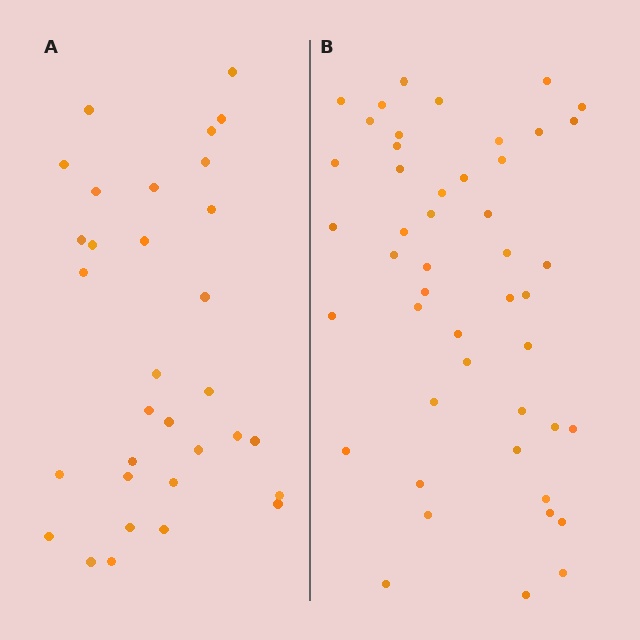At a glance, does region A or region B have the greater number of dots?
Region B (the right region) has more dots.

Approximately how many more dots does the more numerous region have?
Region B has approximately 15 more dots than region A.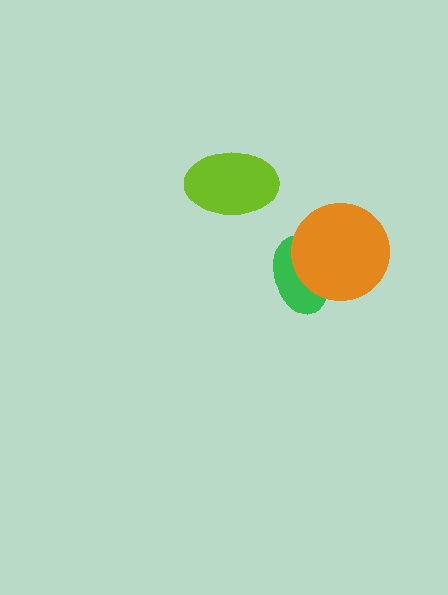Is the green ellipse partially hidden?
Yes, it is partially covered by another shape.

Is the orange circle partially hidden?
No, no other shape covers it.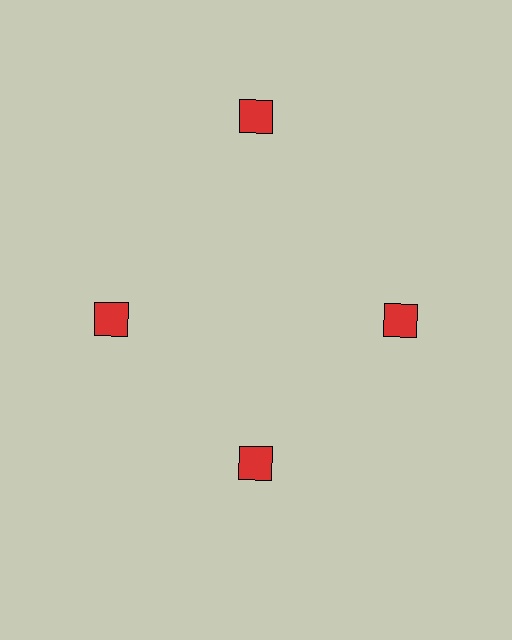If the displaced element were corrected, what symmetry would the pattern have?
It would have 4-fold rotational symmetry — the pattern would map onto itself every 90 degrees.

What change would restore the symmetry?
The symmetry would be restored by moving it inward, back onto the ring so that all 4 diamonds sit at equal angles and equal distance from the center.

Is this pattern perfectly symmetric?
No. The 4 red diamonds are arranged in a ring, but one element near the 12 o'clock position is pushed outward from the center, breaking the 4-fold rotational symmetry.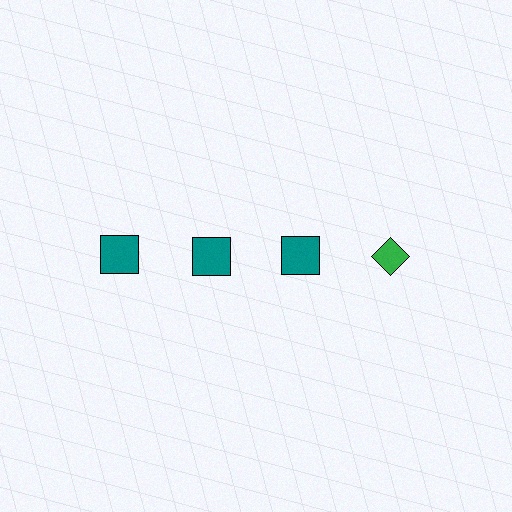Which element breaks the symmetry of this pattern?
The green diamond in the top row, second from right column breaks the symmetry. All other shapes are teal squares.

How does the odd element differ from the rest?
It differs in both color (green instead of teal) and shape (diamond instead of square).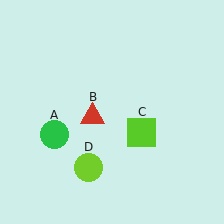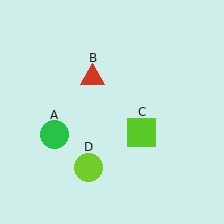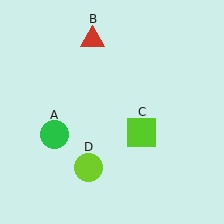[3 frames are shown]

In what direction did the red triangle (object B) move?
The red triangle (object B) moved up.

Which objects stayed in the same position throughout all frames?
Green circle (object A) and lime square (object C) and lime circle (object D) remained stationary.